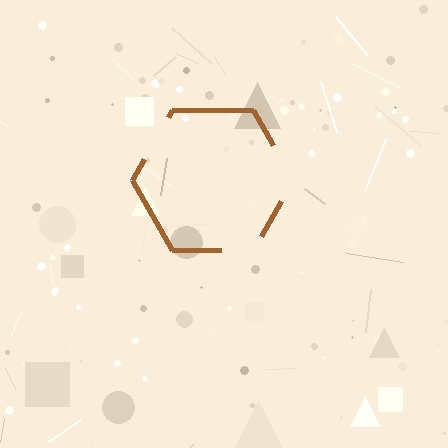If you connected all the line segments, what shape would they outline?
They would outline a hexagon.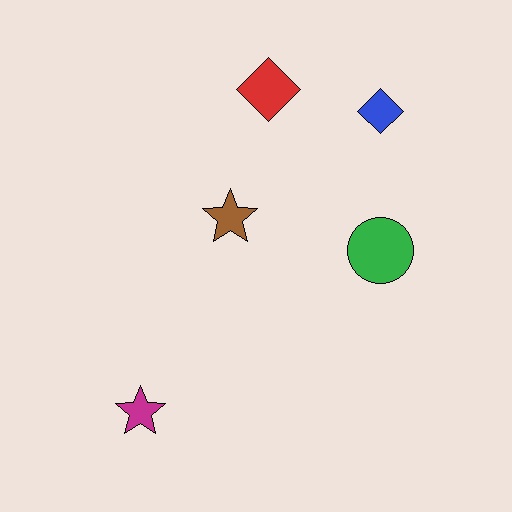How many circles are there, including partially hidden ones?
There is 1 circle.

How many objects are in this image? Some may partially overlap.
There are 5 objects.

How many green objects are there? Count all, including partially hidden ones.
There is 1 green object.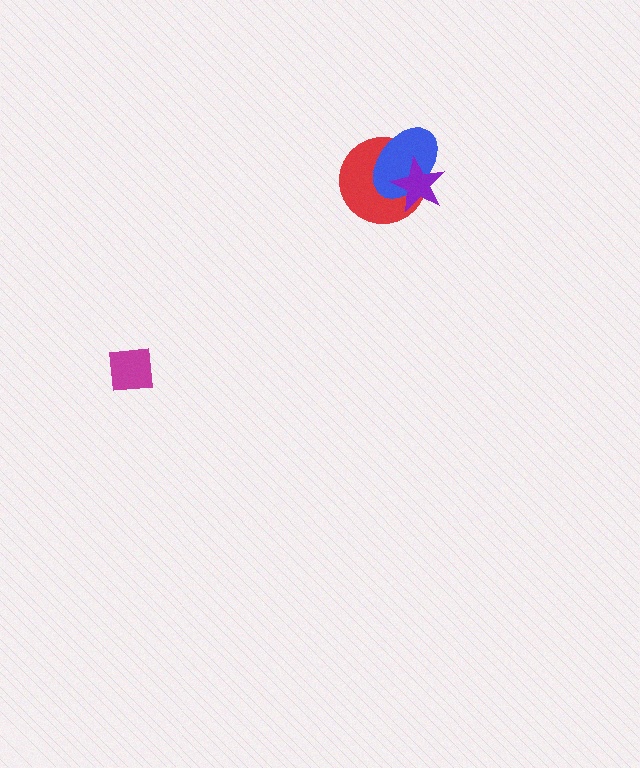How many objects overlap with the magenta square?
0 objects overlap with the magenta square.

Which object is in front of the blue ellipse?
The purple star is in front of the blue ellipse.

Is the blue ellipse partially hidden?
Yes, it is partially covered by another shape.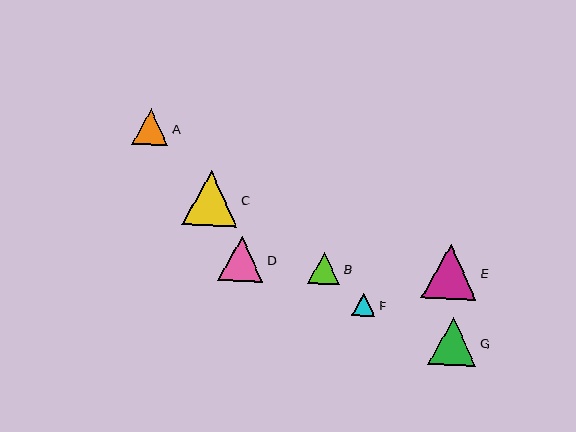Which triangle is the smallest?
Triangle F is the smallest with a size of approximately 24 pixels.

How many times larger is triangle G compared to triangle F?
Triangle G is approximately 2.0 times the size of triangle F.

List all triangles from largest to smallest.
From largest to smallest: C, E, G, D, A, B, F.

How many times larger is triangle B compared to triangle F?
Triangle B is approximately 1.3 times the size of triangle F.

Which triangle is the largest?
Triangle C is the largest with a size of approximately 55 pixels.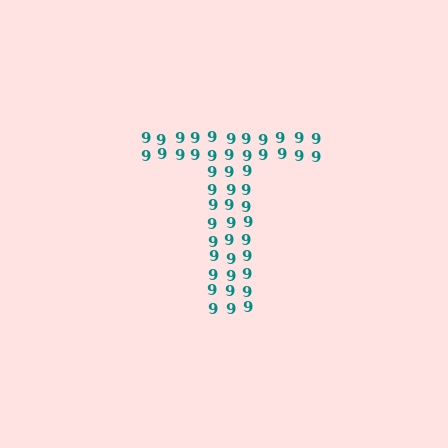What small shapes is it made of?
It is made of small digit 9's.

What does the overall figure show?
The overall figure shows the letter T.